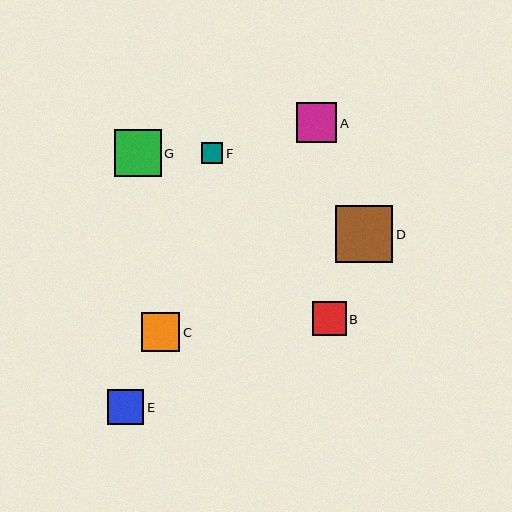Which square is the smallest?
Square F is the smallest with a size of approximately 21 pixels.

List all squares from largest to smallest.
From largest to smallest: D, G, A, C, E, B, F.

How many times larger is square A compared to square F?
Square A is approximately 1.9 times the size of square F.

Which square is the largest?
Square D is the largest with a size of approximately 57 pixels.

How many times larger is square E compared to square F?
Square E is approximately 1.7 times the size of square F.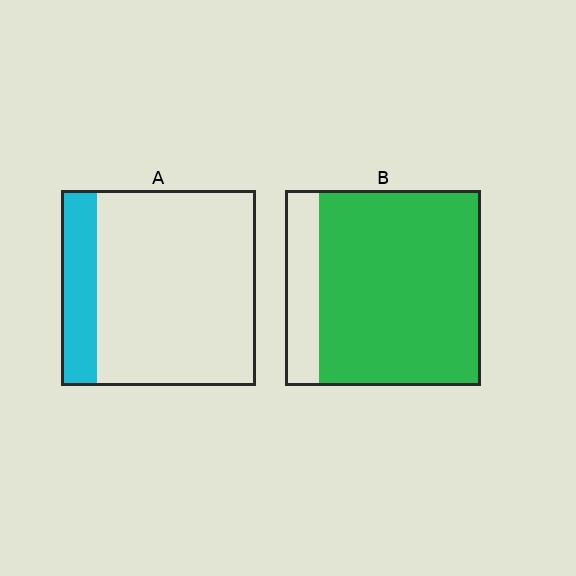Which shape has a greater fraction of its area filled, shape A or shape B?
Shape B.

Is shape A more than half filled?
No.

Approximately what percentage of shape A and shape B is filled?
A is approximately 20% and B is approximately 85%.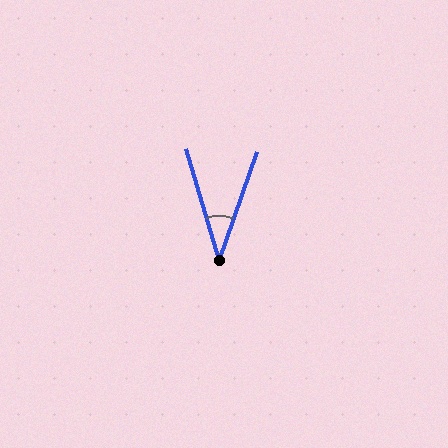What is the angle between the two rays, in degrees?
Approximately 36 degrees.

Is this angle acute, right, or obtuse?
It is acute.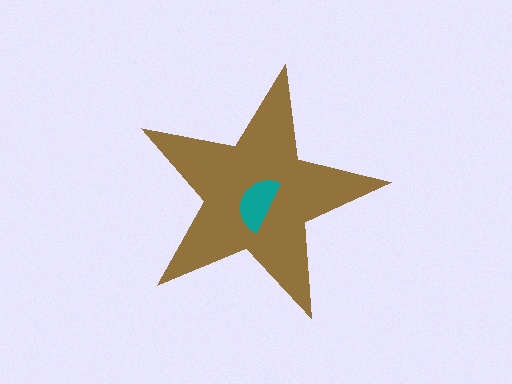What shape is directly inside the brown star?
The teal semicircle.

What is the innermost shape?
The teal semicircle.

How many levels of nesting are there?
2.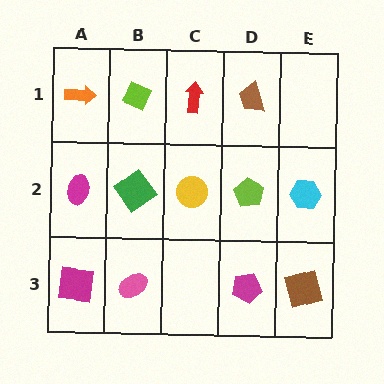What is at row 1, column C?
A red arrow.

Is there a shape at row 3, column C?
No, that cell is empty.